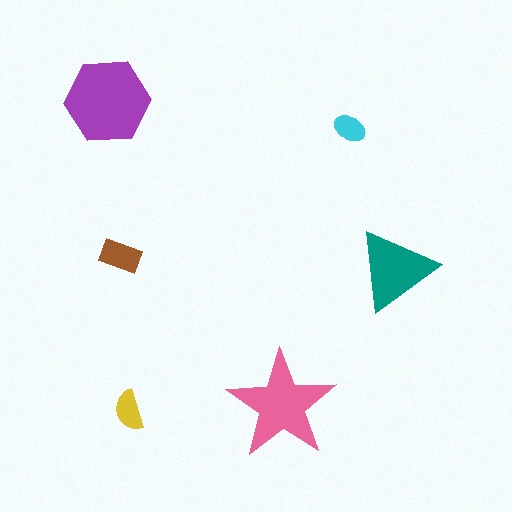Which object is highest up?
The purple hexagon is topmost.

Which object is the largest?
The purple hexagon.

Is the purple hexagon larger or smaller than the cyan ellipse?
Larger.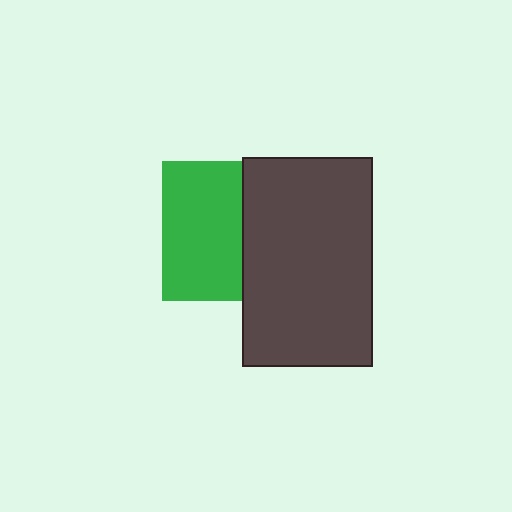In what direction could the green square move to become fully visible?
The green square could move left. That would shift it out from behind the dark gray rectangle entirely.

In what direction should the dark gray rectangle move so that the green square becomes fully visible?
The dark gray rectangle should move right. That is the shortest direction to clear the overlap and leave the green square fully visible.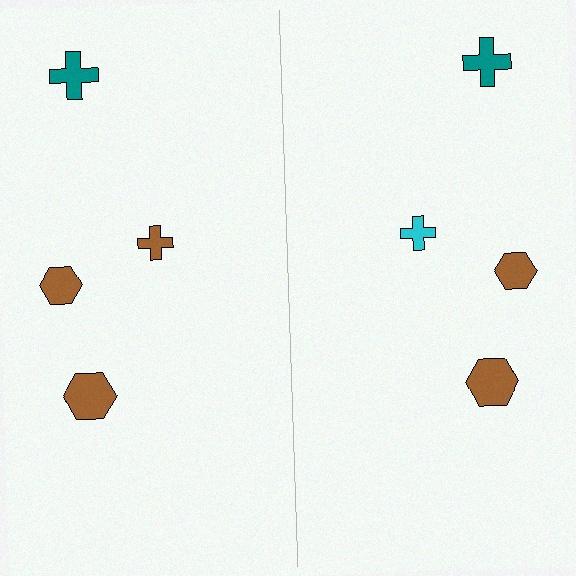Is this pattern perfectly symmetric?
No, the pattern is not perfectly symmetric. The cyan cross on the right side breaks the symmetry — its mirror counterpart is brown.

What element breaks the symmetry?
The cyan cross on the right side breaks the symmetry — its mirror counterpart is brown.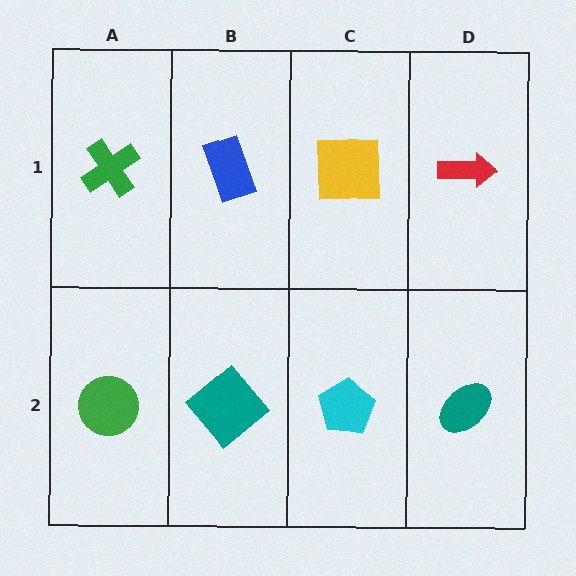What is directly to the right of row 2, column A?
A teal diamond.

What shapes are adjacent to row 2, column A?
A green cross (row 1, column A), a teal diamond (row 2, column B).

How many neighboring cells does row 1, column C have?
3.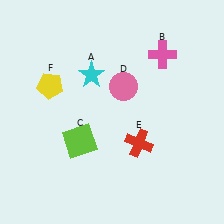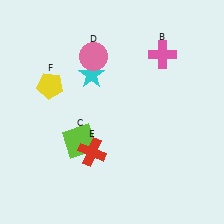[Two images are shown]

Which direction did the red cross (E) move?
The red cross (E) moved left.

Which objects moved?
The objects that moved are: the pink circle (D), the red cross (E).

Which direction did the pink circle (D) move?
The pink circle (D) moved left.